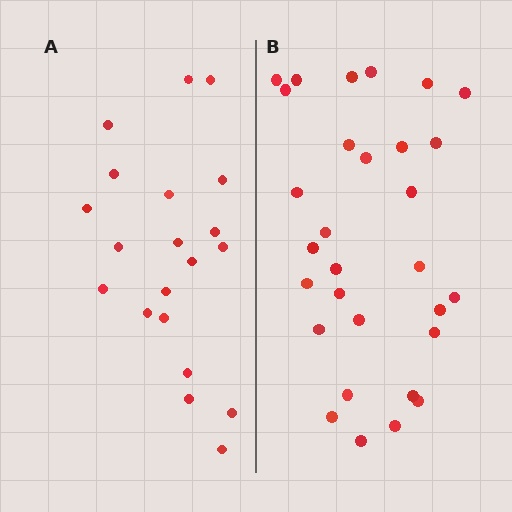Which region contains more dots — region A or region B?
Region B (the right region) has more dots.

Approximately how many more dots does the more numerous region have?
Region B has roughly 10 or so more dots than region A.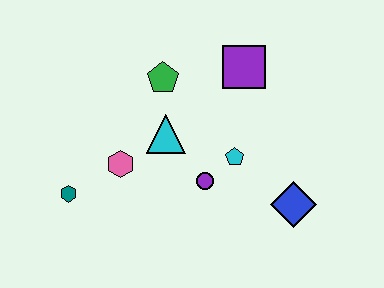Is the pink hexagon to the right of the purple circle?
No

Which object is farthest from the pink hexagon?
The blue diamond is farthest from the pink hexagon.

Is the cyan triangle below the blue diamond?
No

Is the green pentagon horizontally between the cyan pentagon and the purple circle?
No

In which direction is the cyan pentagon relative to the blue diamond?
The cyan pentagon is to the left of the blue diamond.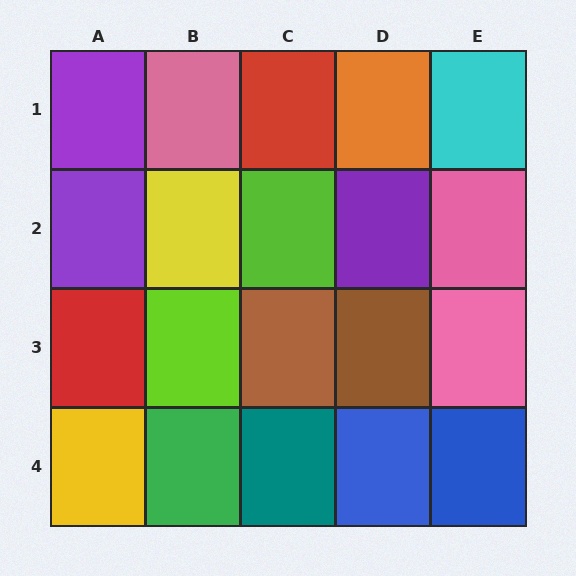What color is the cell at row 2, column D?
Purple.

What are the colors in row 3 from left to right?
Red, lime, brown, brown, pink.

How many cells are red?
2 cells are red.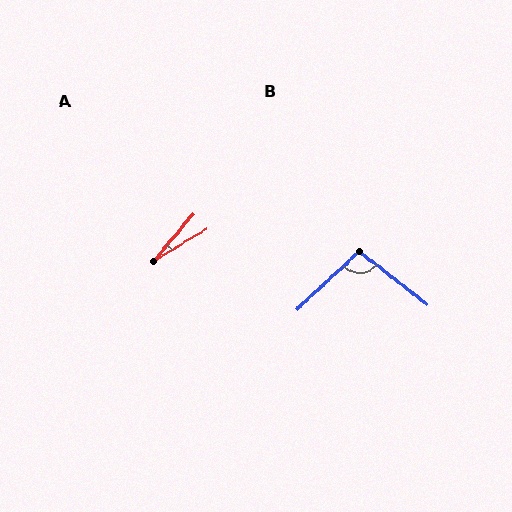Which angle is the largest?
B, at approximately 99 degrees.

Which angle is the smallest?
A, at approximately 18 degrees.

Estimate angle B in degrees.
Approximately 99 degrees.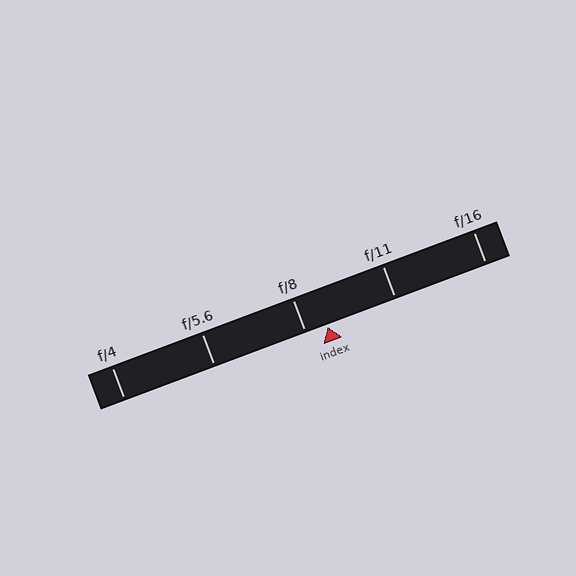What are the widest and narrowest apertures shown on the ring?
The widest aperture shown is f/4 and the narrowest is f/16.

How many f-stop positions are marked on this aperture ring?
There are 5 f-stop positions marked.